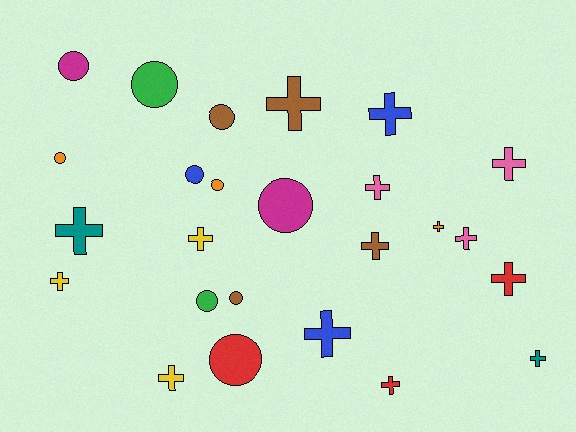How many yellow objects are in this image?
There are 3 yellow objects.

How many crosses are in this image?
There are 15 crosses.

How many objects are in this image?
There are 25 objects.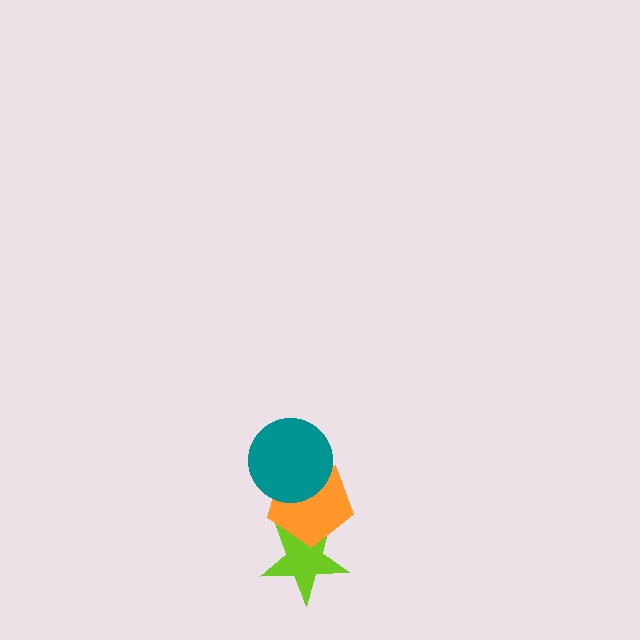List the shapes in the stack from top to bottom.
From top to bottom: the teal circle, the orange pentagon, the lime star.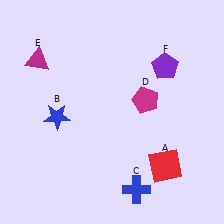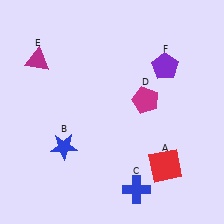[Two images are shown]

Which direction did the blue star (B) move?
The blue star (B) moved down.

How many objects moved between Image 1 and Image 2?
1 object moved between the two images.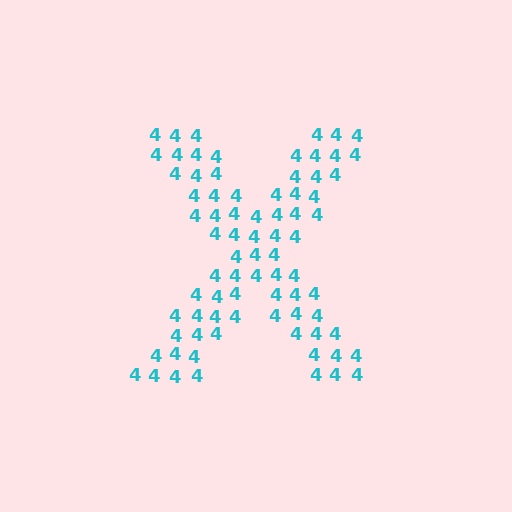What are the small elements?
The small elements are digit 4's.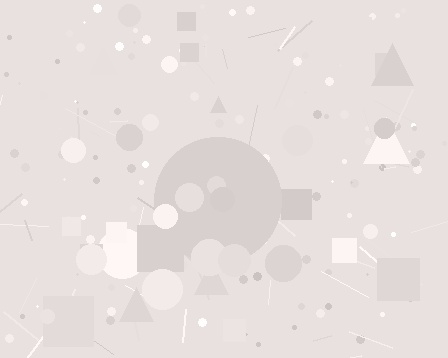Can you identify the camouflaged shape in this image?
The camouflaged shape is a circle.